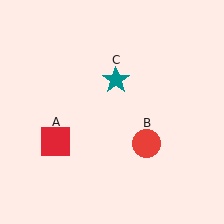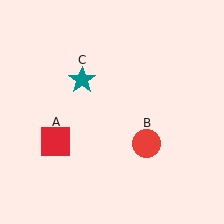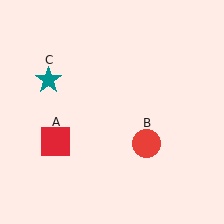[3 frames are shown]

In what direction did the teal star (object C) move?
The teal star (object C) moved left.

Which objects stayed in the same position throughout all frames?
Red square (object A) and red circle (object B) remained stationary.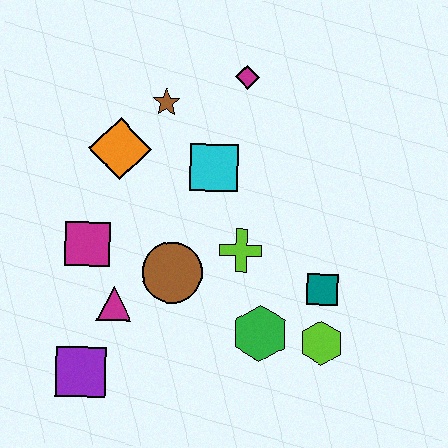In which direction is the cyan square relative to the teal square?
The cyan square is above the teal square.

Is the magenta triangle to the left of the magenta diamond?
Yes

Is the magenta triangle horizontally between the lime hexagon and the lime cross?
No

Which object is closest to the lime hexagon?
The teal square is closest to the lime hexagon.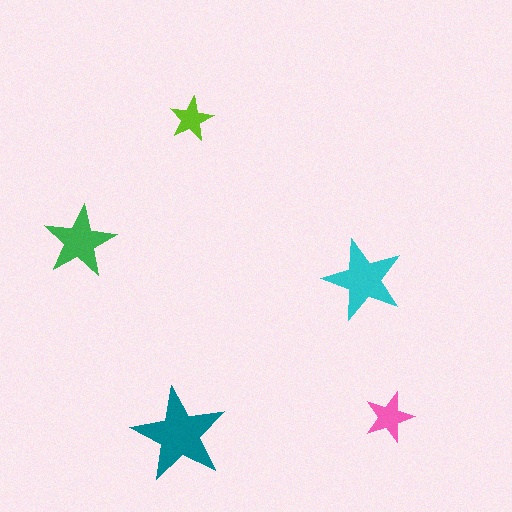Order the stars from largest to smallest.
the teal one, the cyan one, the green one, the pink one, the lime one.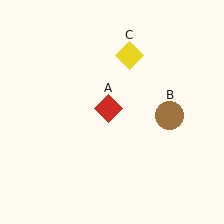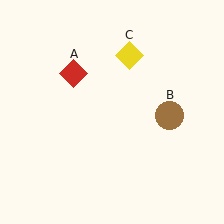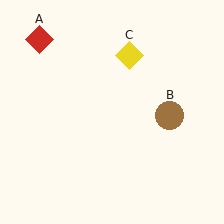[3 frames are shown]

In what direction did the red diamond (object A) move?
The red diamond (object A) moved up and to the left.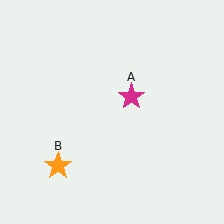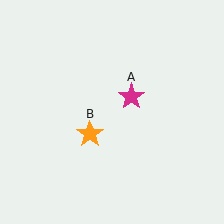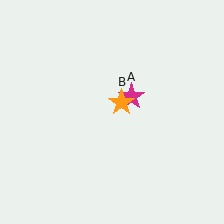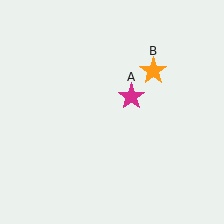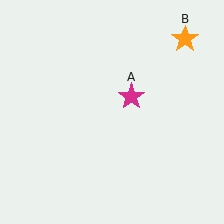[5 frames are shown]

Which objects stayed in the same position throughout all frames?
Magenta star (object A) remained stationary.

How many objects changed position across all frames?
1 object changed position: orange star (object B).